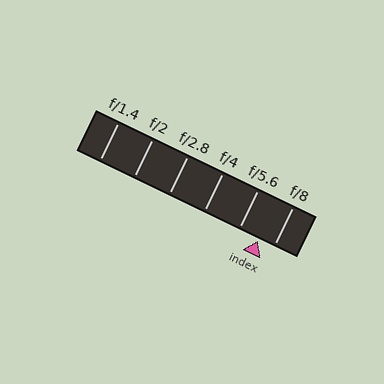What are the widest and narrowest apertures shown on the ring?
The widest aperture shown is f/1.4 and the narrowest is f/8.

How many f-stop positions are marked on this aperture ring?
There are 6 f-stop positions marked.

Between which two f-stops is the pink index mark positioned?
The index mark is between f/5.6 and f/8.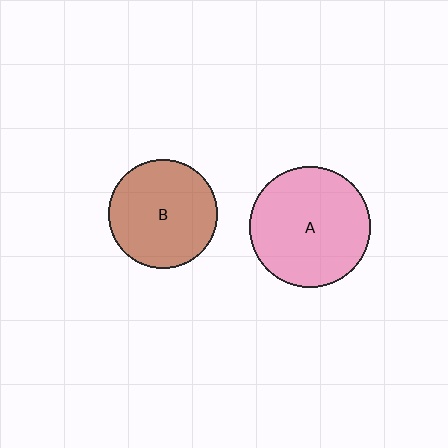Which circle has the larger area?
Circle A (pink).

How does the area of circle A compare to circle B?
Approximately 1.2 times.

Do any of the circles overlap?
No, none of the circles overlap.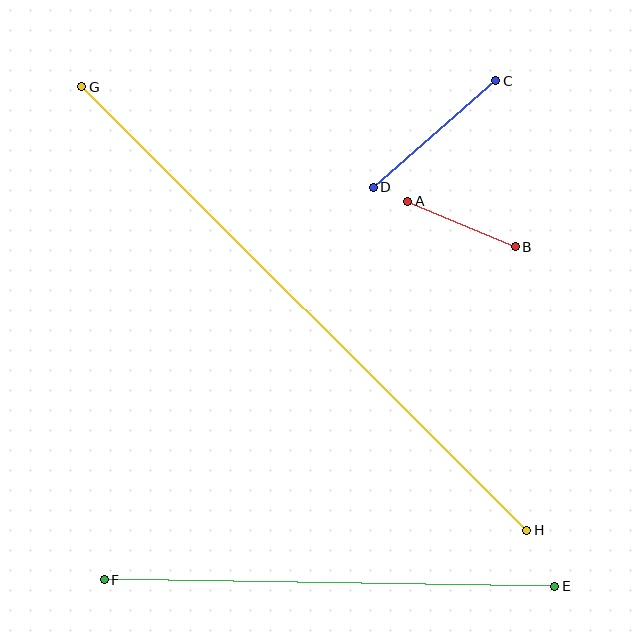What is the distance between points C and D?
The distance is approximately 162 pixels.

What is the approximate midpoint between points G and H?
The midpoint is at approximately (304, 308) pixels.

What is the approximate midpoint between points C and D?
The midpoint is at approximately (434, 134) pixels.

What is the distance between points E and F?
The distance is approximately 451 pixels.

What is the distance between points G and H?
The distance is approximately 628 pixels.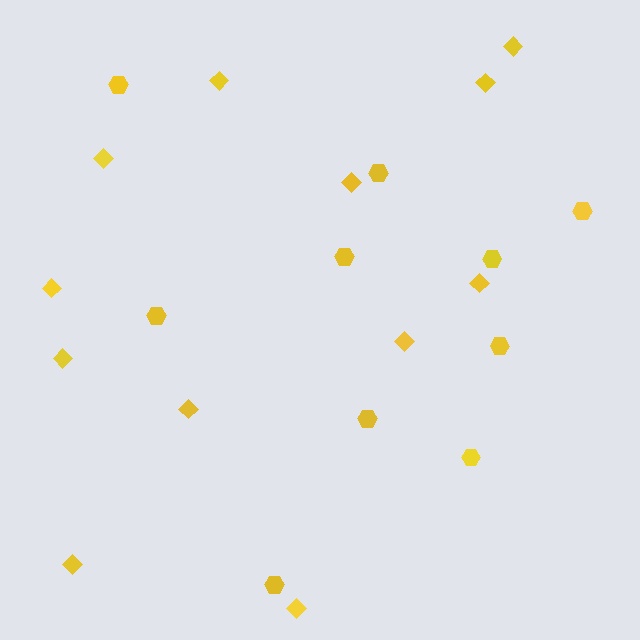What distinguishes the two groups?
There are 2 groups: one group of diamonds (12) and one group of hexagons (10).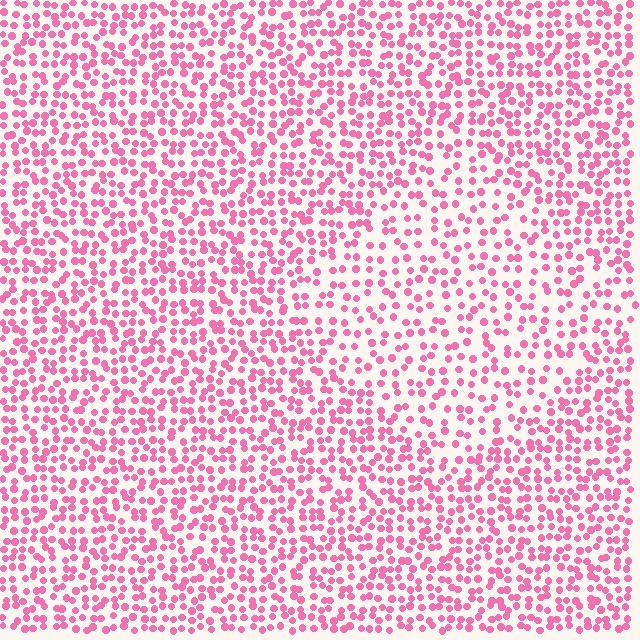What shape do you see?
I see a diamond.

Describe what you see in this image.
The image contains small pink elements arranged at two different densities. A diamond-shaped region is visible where the elements are less densely packed than the surrounding area.